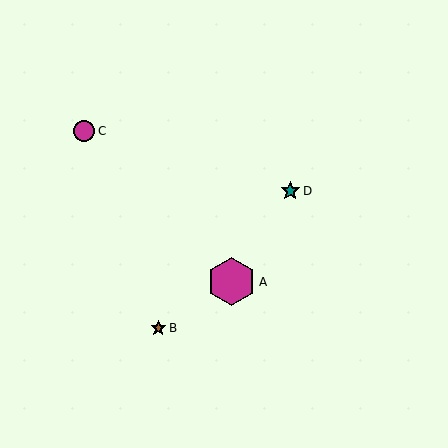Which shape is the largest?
The magenta hexagon (labeled A) is the largest.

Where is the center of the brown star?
The center of the brown star is at (158, 328).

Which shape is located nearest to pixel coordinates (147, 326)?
The brown star (labeled B) at (158, 328) is nearest to that location.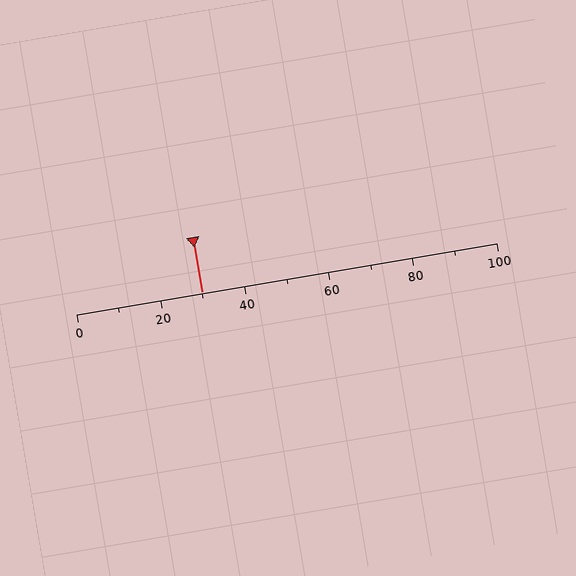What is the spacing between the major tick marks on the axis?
The major ticks are spaced 20 apart.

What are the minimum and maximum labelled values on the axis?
The axis runs from 0 to 100.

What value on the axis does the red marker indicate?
The marker indicates approximately 30.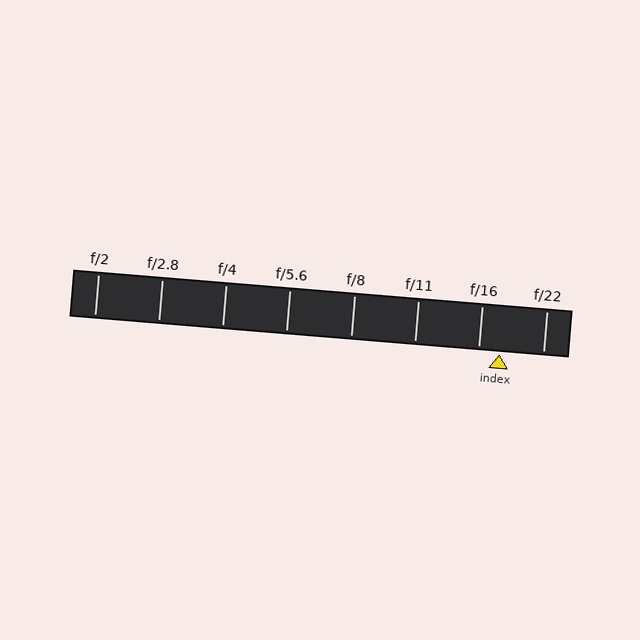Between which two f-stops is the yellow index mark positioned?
The index mark is between f/16 and f/22.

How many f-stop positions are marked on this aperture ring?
There are 8 f-stop positions marked.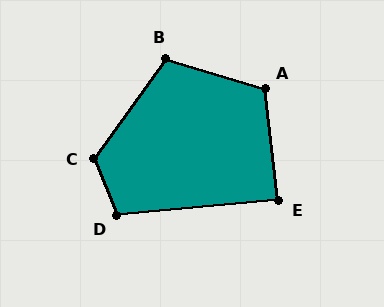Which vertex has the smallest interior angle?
E, at approximately 89 degrees.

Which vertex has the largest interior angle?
C, at approximately 123 degrees.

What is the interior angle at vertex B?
Approximately 109 degrees (obtuse).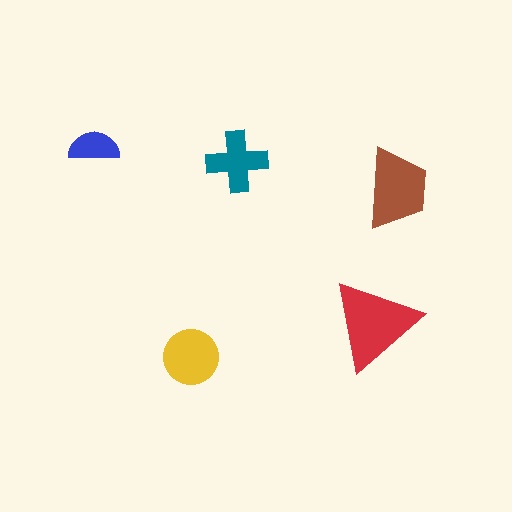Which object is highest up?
The blue semicircle is topmost.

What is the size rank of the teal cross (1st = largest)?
4th.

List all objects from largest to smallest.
The red triangle, the brown trapezoid, the yellow circle, the teal cross, the blue semicircle.